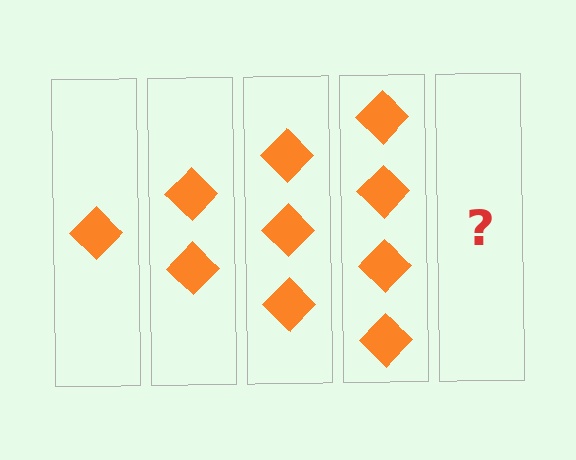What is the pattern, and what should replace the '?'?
The pattern is that each step adds one more diamond. The '?' should be 5 diamonds.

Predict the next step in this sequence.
The next step is 5 diamonds.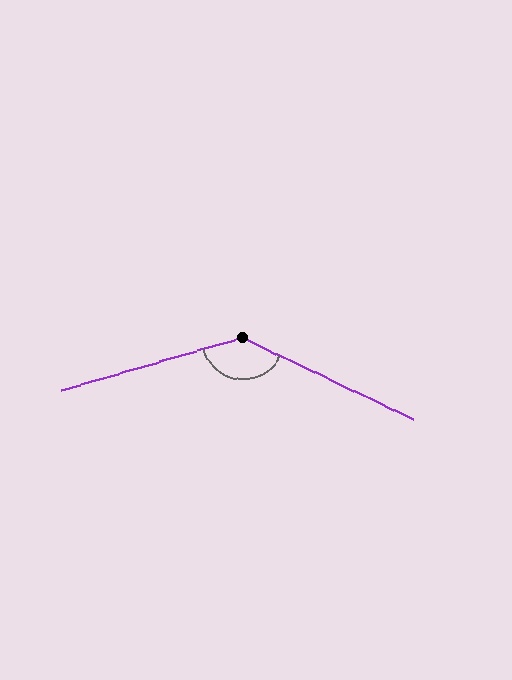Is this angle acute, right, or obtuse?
It is obtuse.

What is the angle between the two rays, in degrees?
Approximately 138 degrees.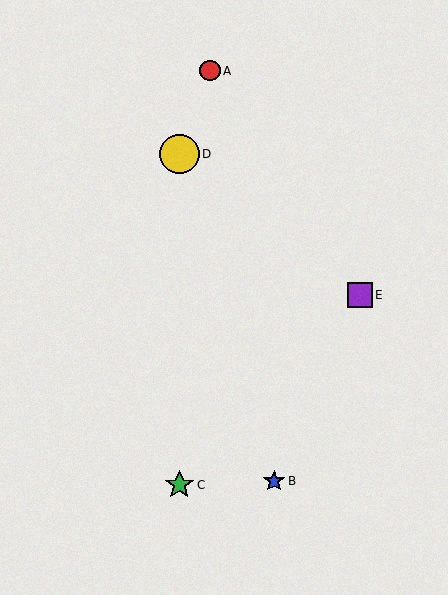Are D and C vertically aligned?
Yes, both are at x≈179.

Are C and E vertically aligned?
No, C is at x≈179 and E is at x≈360.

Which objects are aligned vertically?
Objects C, D are aligned vertically.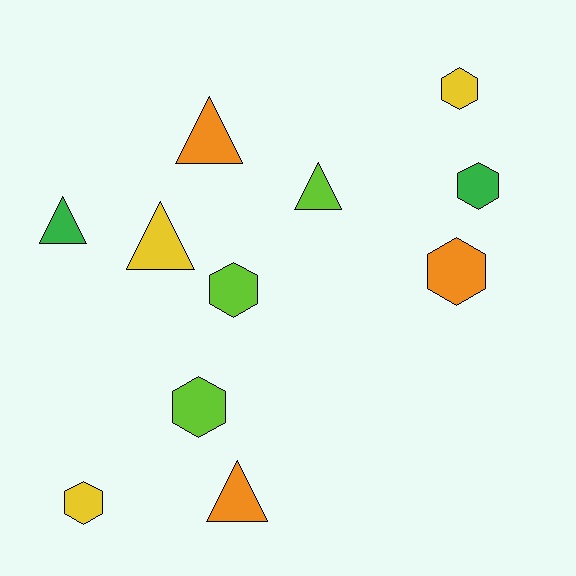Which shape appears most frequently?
Hexagon, with 6 objects.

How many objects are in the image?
There are 11 objects.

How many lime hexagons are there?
There are 2 lime hexagons.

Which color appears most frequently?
Orange, with 3 objects.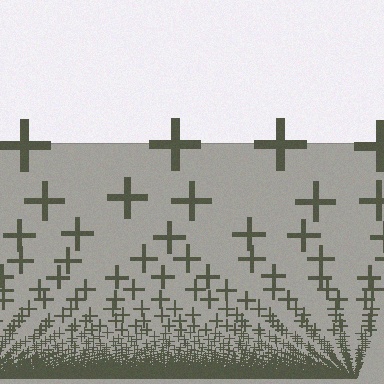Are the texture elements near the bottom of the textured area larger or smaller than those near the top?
Smaller. The gradient is inverted — elements near the bottom are smaller and denser.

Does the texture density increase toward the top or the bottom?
Density increases toward the bottom.